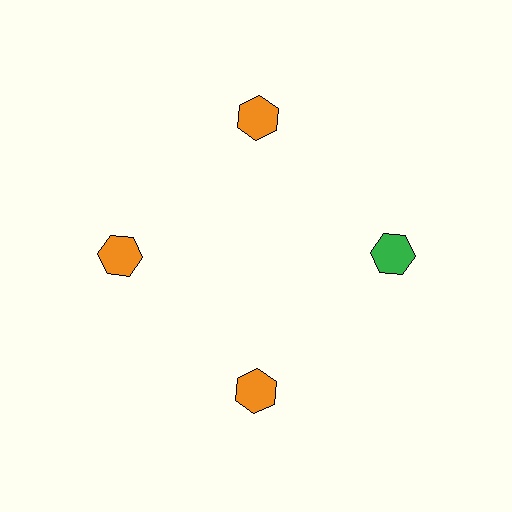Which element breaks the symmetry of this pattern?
The green hexagon at roughly the 3 o'clock position breaks the symmetry. All other shapes are orange hexagons.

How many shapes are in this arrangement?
There are 4 shapes arranged in a ring pattern.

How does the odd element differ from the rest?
It has a different color: green instead of orange.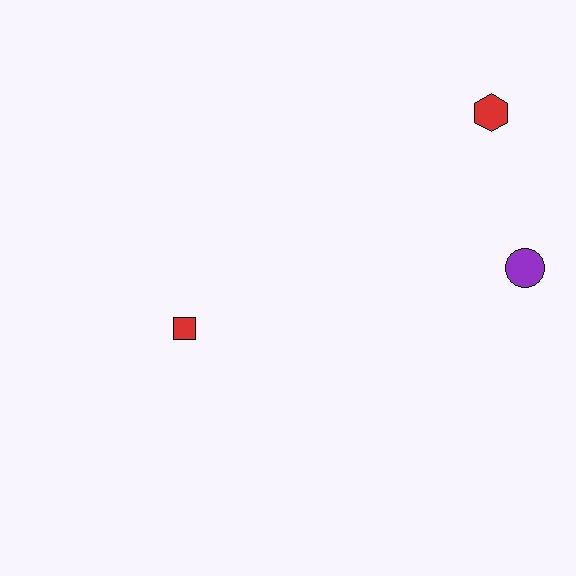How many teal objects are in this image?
There are no teal objects.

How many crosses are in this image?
There are no crosses.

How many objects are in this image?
There are 3 objects.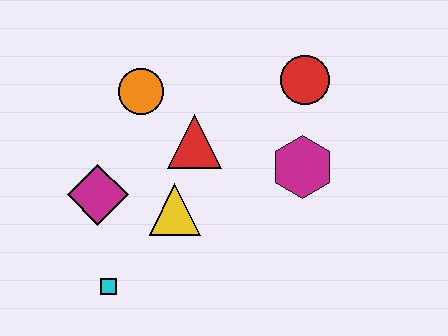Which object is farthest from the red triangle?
The cyan square is farthest from the red triangle.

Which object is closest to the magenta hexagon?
The red circle is closest to the magenta hexagon.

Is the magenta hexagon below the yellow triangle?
No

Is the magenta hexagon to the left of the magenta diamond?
No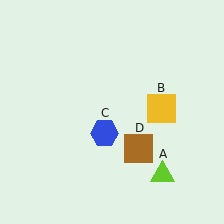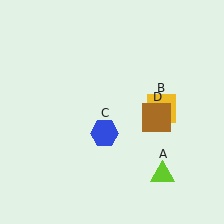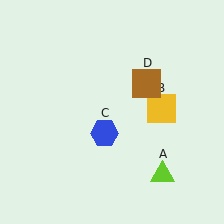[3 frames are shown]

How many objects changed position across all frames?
1 object changed position: brown square (object D).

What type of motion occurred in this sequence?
The brown square (object D) rotated counterclockwise around the center of the scene.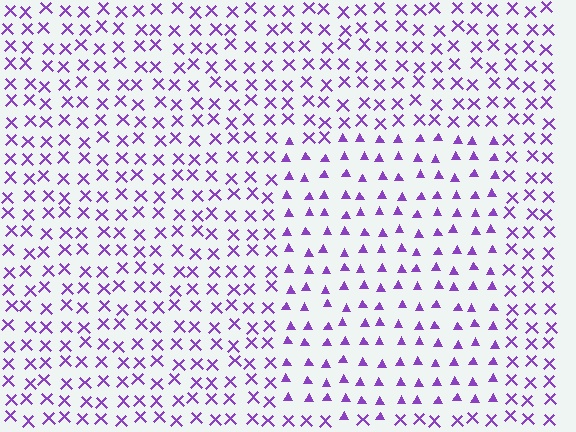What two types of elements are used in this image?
The image uses triangles inside the rectangle region and X marks outside it.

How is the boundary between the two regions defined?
The boundary is defined by a change in element shape: triangles inside vs. X marks outside. All elements share the same color and spacing.